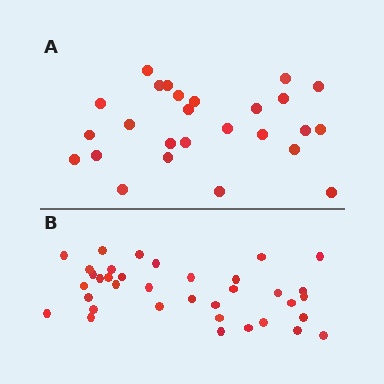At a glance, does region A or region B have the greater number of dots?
Region B (the bottom region) has more dots.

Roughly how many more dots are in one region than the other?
Region B has roughly 10 or so more dots than region A.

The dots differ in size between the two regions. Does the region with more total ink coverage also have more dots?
No. Region A has more total ink coverage because its dots are larger, but region B actually contains more individual dots. Total area can be misleading — the number of items is what matters here.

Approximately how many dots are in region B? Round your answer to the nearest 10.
About 40 dots. (The exact count is 36, which rounds to 40.)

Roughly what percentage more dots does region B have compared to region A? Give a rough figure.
About 40% more.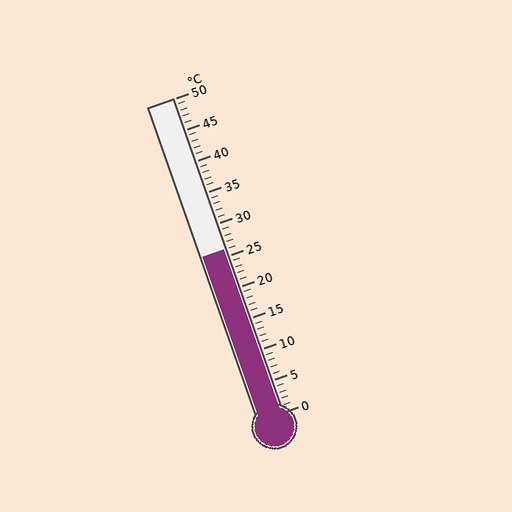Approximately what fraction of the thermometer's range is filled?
The thermometer is filled to approximately 50% of its range.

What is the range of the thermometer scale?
The thermometer scale ranges from 0°C to 50°C.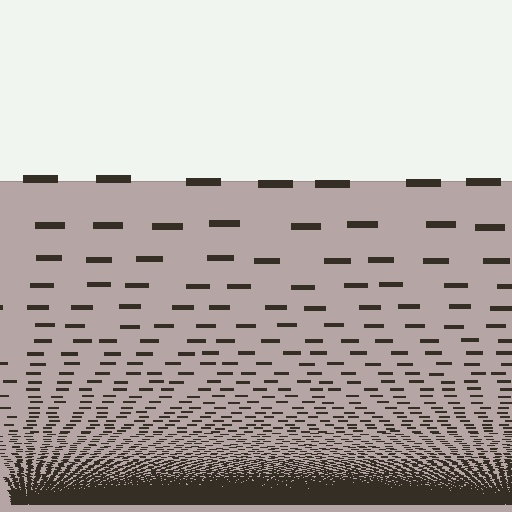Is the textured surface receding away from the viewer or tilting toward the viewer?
The surface appears to tilt toward the viewer. Texture elements get larger and sparser toward the top.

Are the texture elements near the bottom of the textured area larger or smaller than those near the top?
Smaller. The gradient is inverted — elements near the bottom are smaller and denser.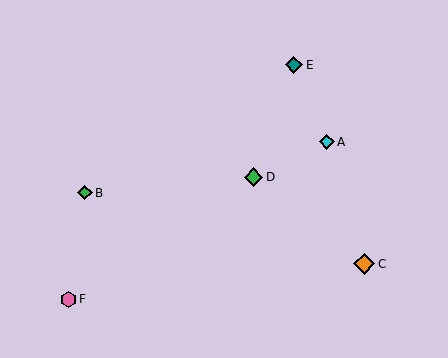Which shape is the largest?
The orange diamond (labeled C) is the largest.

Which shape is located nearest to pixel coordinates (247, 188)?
The green diamond (labeled D) at (254, 177) is nearest to that location.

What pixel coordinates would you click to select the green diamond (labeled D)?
Click at (254, 177) to select the green diamond D.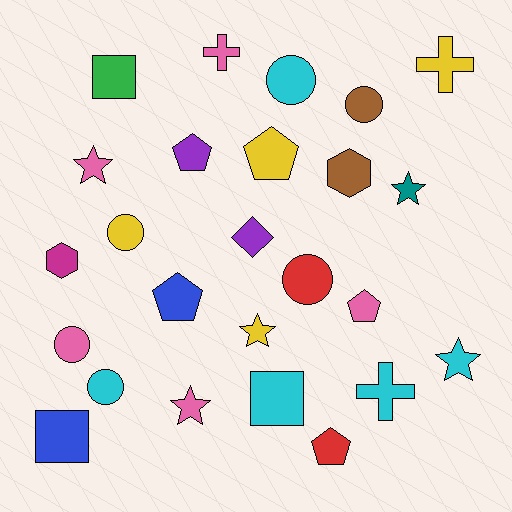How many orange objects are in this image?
There are no orange objects.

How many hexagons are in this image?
There are 2 hexagons.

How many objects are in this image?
There are 25 objects.